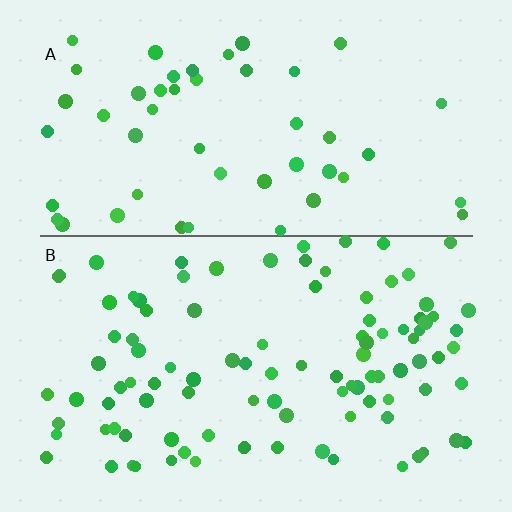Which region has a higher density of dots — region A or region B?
B (the bottom).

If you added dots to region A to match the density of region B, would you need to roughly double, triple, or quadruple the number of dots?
Approximately double.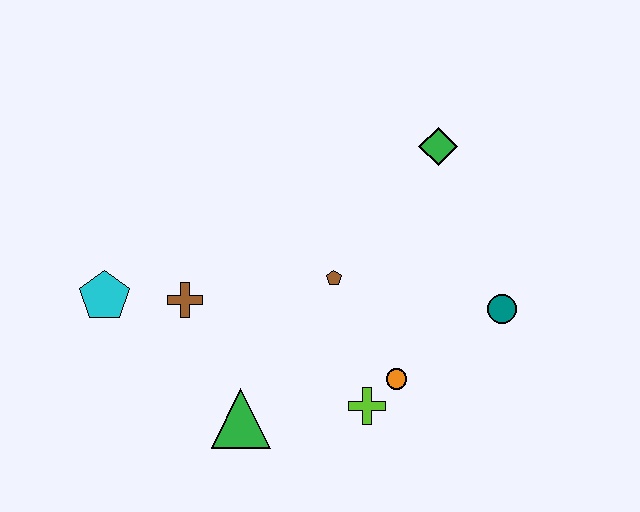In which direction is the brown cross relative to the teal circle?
The brown cross is to the left of the teal circle.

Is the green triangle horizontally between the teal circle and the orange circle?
No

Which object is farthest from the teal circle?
The cyan pentagon is farthest from the teal circle.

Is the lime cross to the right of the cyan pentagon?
Yes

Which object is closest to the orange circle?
The lime cross is closest to the orange circle.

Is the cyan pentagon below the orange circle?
No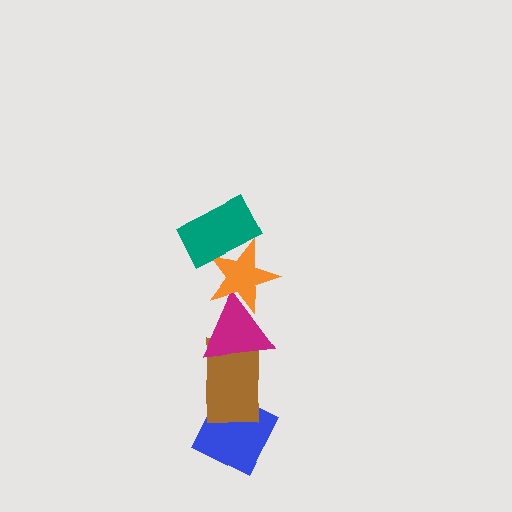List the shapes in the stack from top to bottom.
From top to bottom: the teal rectangle, the orange star, the magenta triangle, the brown rectangle, the blue diamond.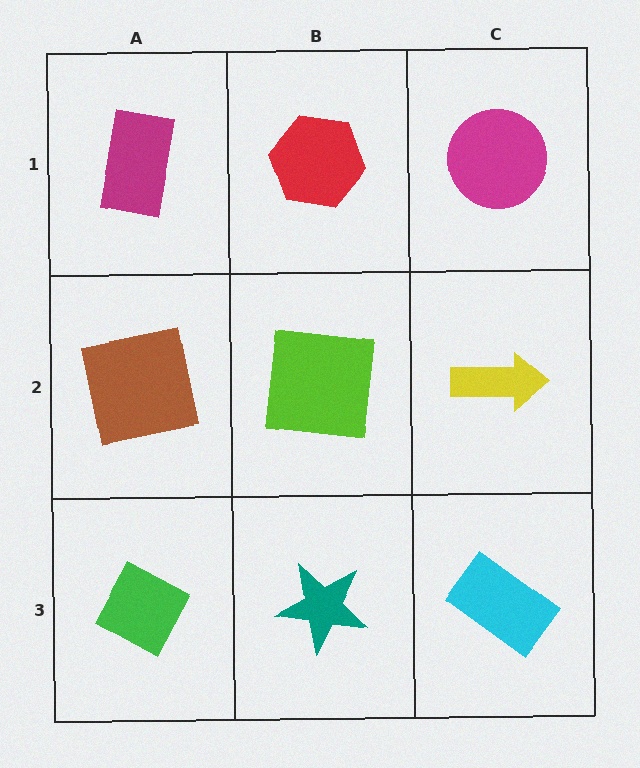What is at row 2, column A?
A brown square.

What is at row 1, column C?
A magenta circle.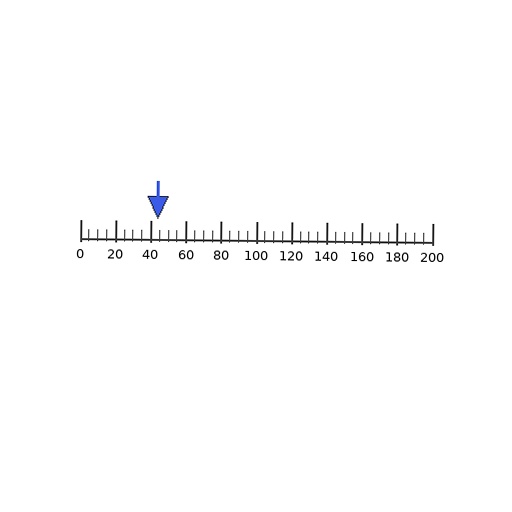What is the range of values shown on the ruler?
The ruler shows values from 0 to 200.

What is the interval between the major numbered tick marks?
The major tick marks are spaced 20 units apart.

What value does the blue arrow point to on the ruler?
The blue arrow points to approximately 44.